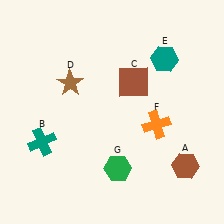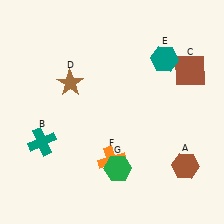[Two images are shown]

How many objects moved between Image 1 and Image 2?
2 objects moved between the two images.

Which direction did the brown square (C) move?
The brown square (C) moved right.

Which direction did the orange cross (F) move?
The orange cross (F) moved left.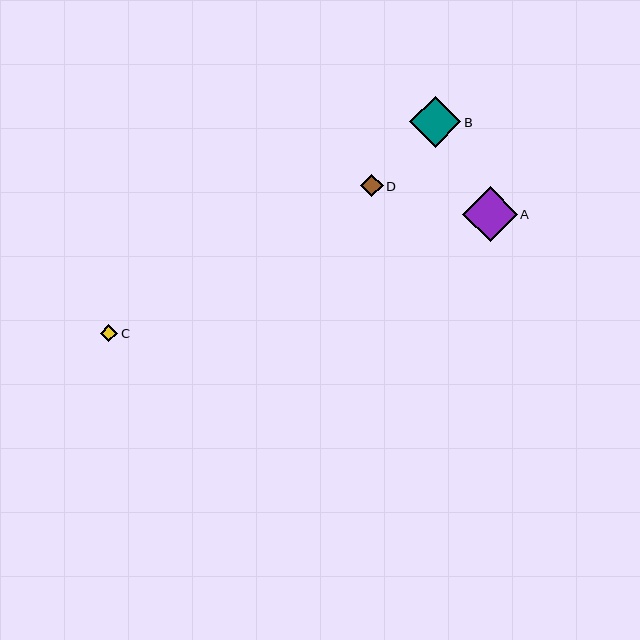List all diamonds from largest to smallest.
From largest to smallest: A, B, D, C.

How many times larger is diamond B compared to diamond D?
Diamond B is approximately 2.3 times the size of diamond D.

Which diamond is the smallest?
Diamond C is the smallest with a size of approximately 17 pixels.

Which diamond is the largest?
Diamond A is the largest with a size of approximately 54 pixels.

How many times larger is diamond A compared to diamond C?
Diamond A is approximately 3.1 times the size of diamond C.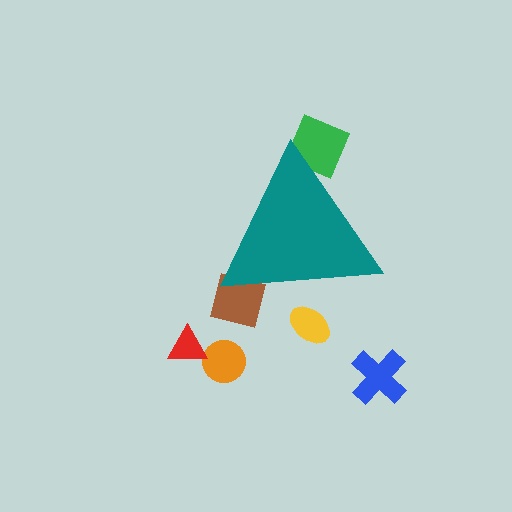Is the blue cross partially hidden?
No, the blue cross is fully visible.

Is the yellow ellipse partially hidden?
Yes, the yellow ellipse is partially hidden behind the teal triangle.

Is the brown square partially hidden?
Yes, the brown square is partially hidden behind the teal triangle.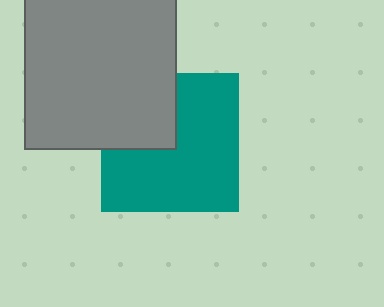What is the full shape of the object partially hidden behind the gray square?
The partially hidden object is a teal square.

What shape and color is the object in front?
The object in front is a gray square.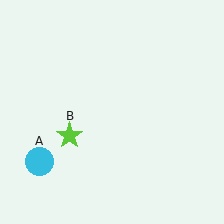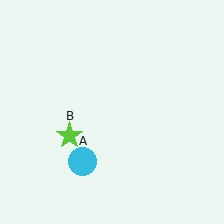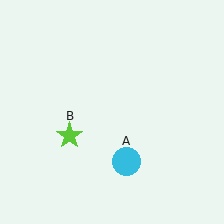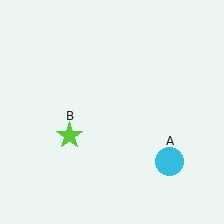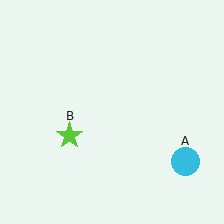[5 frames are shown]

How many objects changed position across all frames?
1 object changed position: cyan circle (object A).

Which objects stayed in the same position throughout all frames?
Lime star (object B) remained stationary.